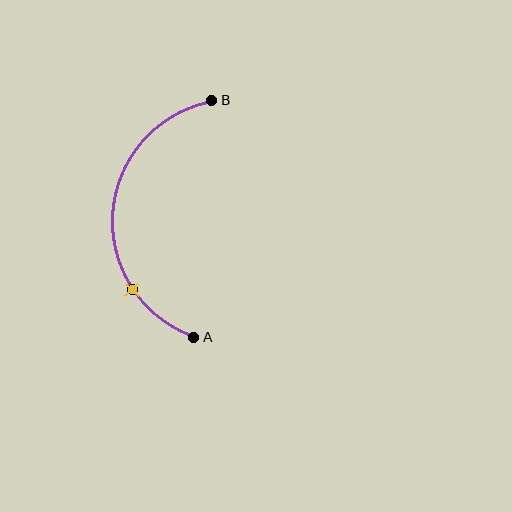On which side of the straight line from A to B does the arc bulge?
The arc bulges to the left of the straight line connecting A and B.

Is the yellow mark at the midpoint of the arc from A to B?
No. The yellow mark lies on the arc but is closer to endpoint A. The arc midpoint would be at the point on the curve equidistant along the arc from both A and B.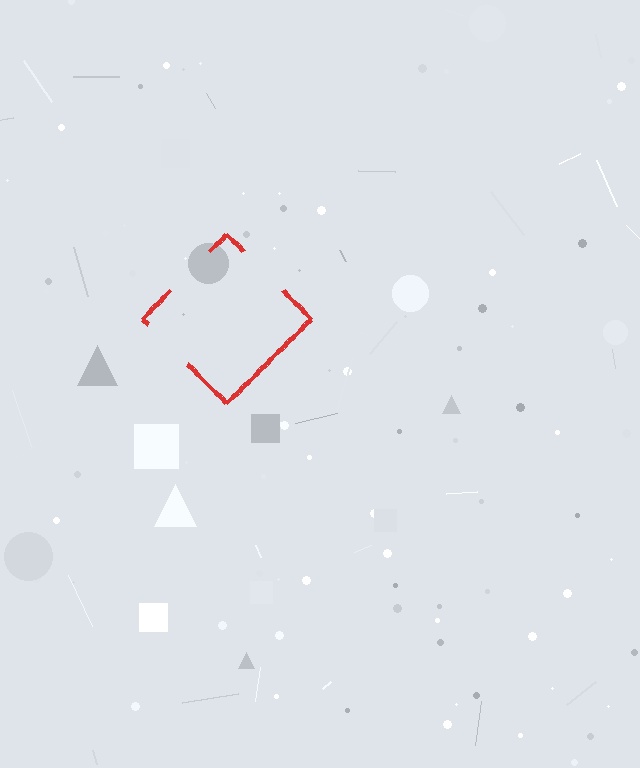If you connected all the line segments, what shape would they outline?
They would outline a diamond.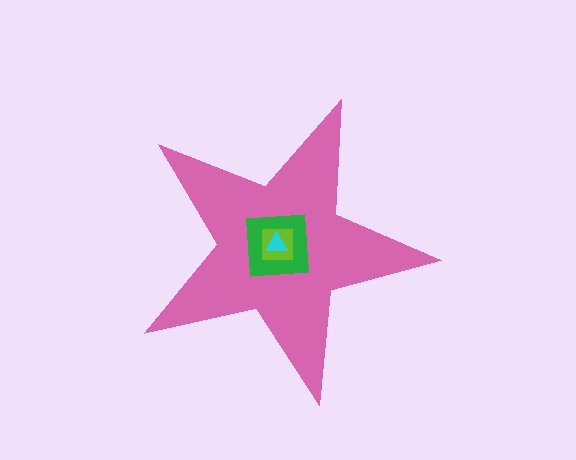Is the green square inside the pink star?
Yes.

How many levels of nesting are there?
4.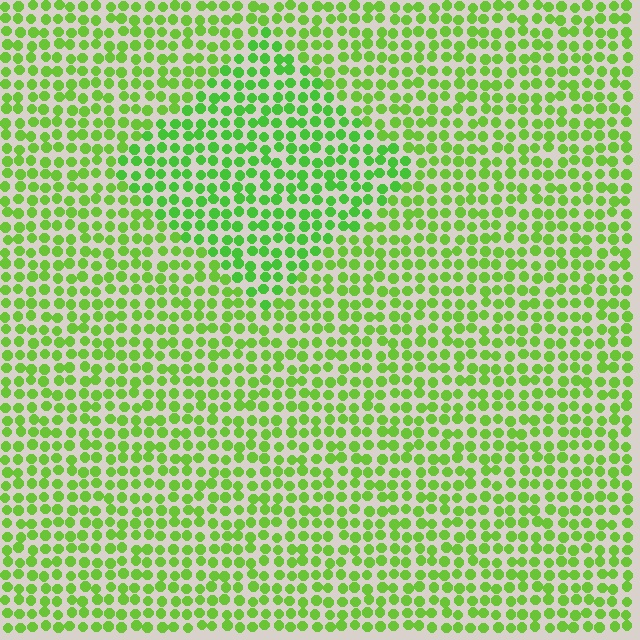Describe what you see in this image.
The image is filled with small lime elements in a uniform arrangement. A diamond-shaped region is visible where the elements are tinted to a slightly different hue, forming a subtle color boundary.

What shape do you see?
I see a diamond.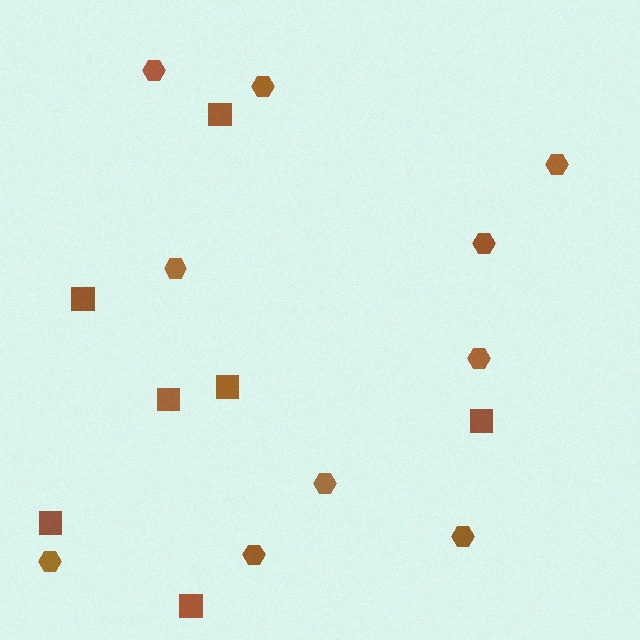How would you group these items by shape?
There are 2 groups: one group of squares (7) and one group of hexagons (10).